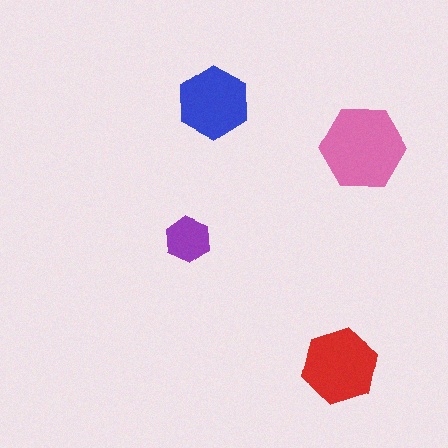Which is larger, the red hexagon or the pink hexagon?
The pink one.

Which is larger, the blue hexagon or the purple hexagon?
The blue one.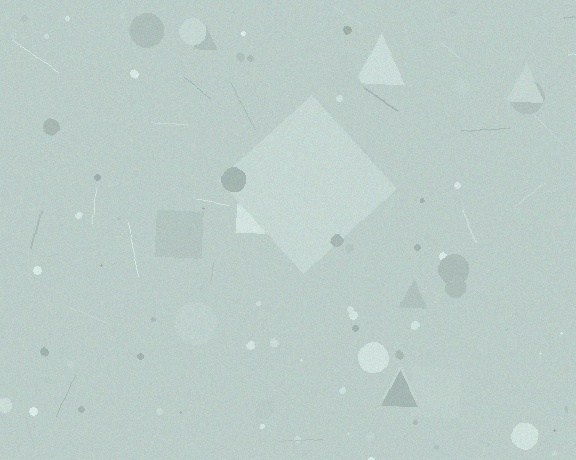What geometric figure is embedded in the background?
A diamond is embedded in the background.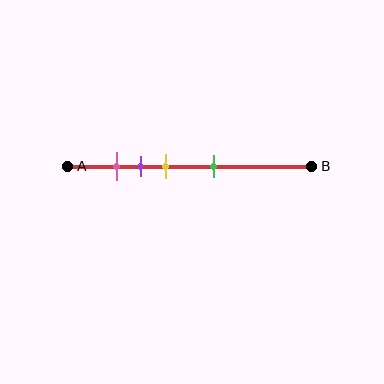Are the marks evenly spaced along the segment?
No, the marks are not evenly spaced.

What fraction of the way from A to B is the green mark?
The green mark is approximately 60% (0.6) of the way from A to B.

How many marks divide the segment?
There are 4 marks dividing the segment.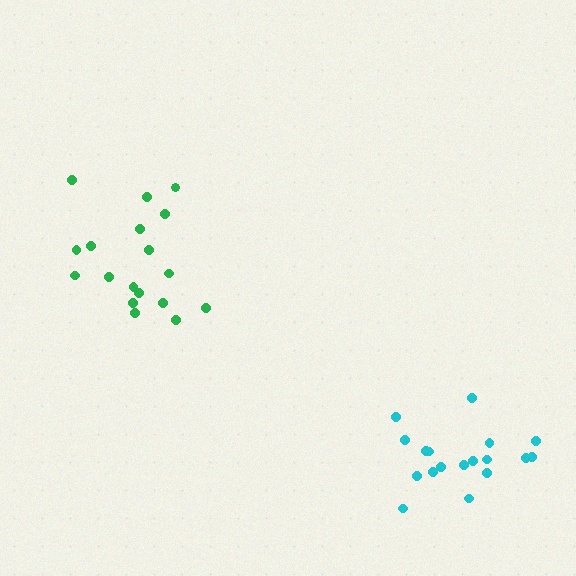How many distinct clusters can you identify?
There are 2 distinct clusters.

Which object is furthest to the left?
The green cluster is leftmost.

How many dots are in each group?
Group 1: 18 dots, Group 2: 18 dots (36 total).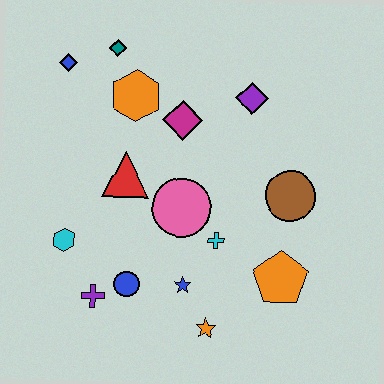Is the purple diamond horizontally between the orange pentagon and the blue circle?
Yes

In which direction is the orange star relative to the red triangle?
The orange star is below the red triangle.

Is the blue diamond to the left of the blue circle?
Yes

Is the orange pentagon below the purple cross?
No